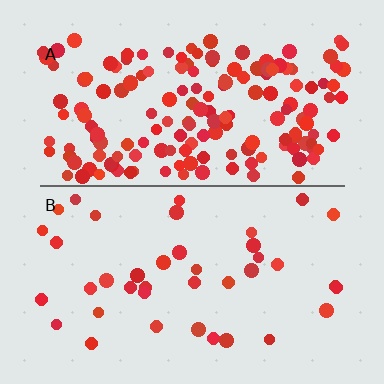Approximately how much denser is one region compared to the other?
Approximately 4.2× — region A over region B.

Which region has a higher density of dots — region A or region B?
A (the top).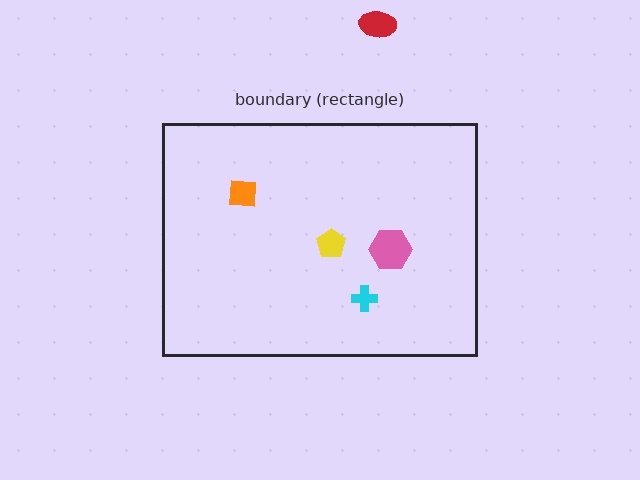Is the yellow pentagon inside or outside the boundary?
Inside.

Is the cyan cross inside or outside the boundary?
Inside.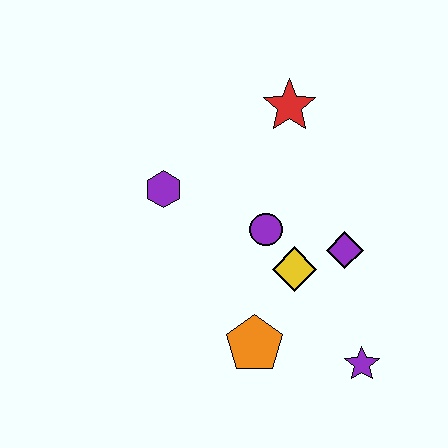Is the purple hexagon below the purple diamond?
No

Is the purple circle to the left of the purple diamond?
Yes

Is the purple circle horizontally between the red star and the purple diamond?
No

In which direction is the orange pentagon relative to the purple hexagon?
The orange pentagon is below the purple hexagon.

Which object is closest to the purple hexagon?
The purple circle is closest to the purple hexagon.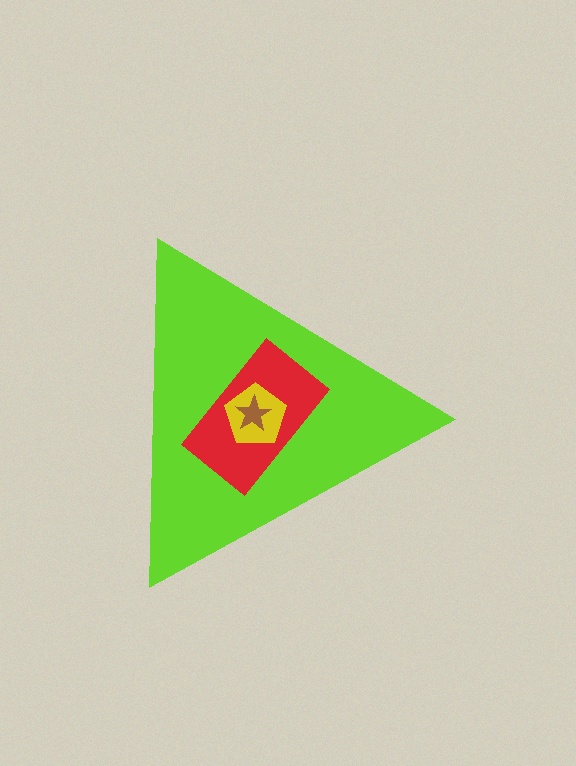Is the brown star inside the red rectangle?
Yes.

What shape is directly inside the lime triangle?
The red rectangle.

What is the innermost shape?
The brown star.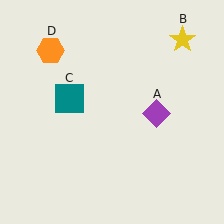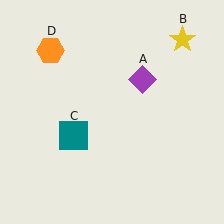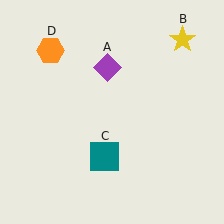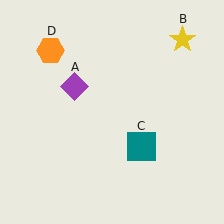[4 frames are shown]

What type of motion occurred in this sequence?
The purple diamond (object A), teal square (object C) rotated counterclockwise around the center of the scene.